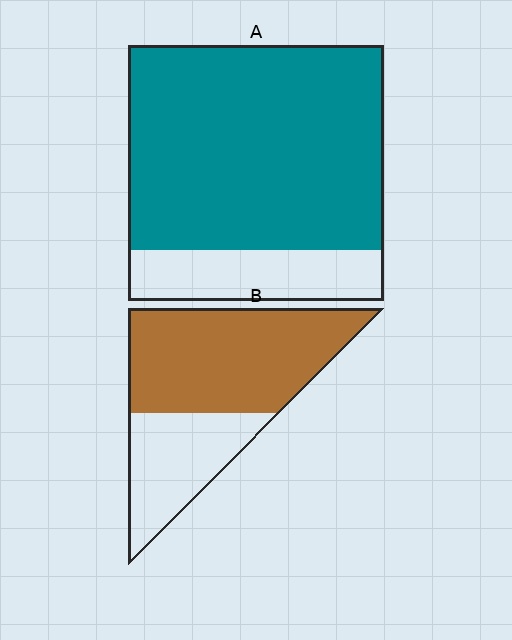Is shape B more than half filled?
Yes.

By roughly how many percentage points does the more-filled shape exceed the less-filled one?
By roughly 15 percentage points (A over B).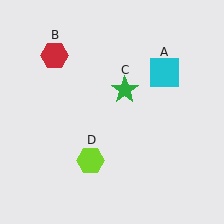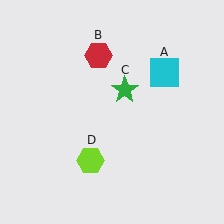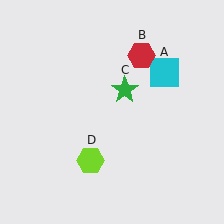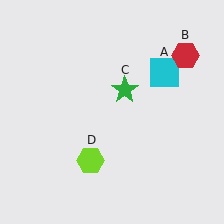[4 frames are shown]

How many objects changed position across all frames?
1 object changed position: red hexagon (object B).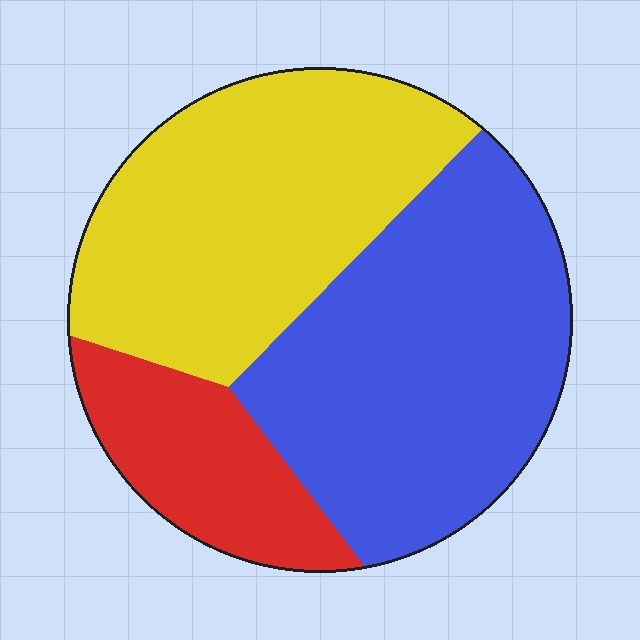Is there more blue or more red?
Blue.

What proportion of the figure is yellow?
Yellow takes up between a quarter and a half of the figure.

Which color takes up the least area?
Red, at roughly 15%.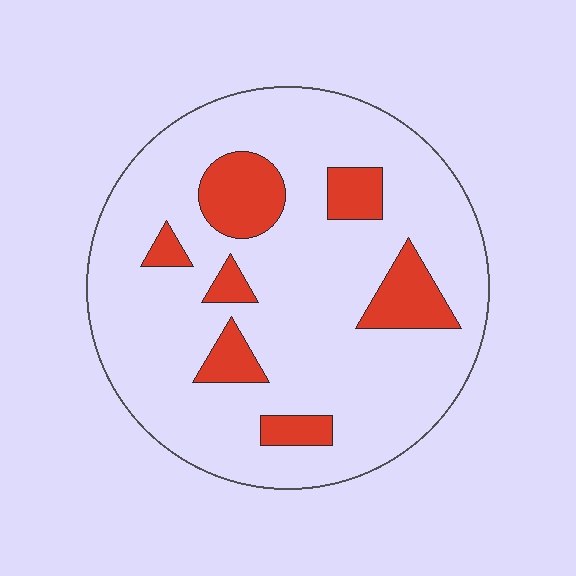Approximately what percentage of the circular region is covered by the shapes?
Approximately 15%.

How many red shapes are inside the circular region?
7.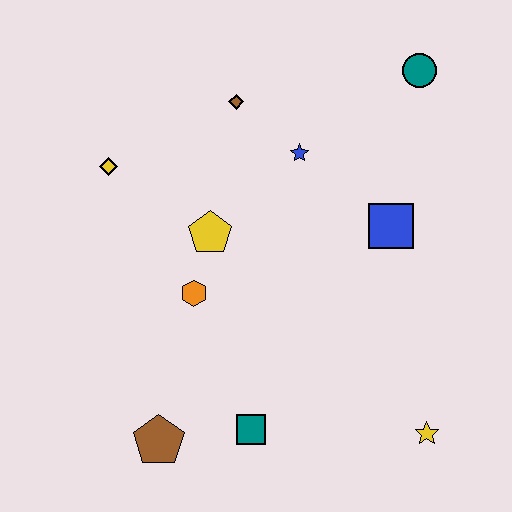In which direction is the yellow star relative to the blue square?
The yellow star is below the blue square.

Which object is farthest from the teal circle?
The brown pentagon is farthest from the teal circle.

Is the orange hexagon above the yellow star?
Yes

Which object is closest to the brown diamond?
The blue star is closest to the brown diamond.